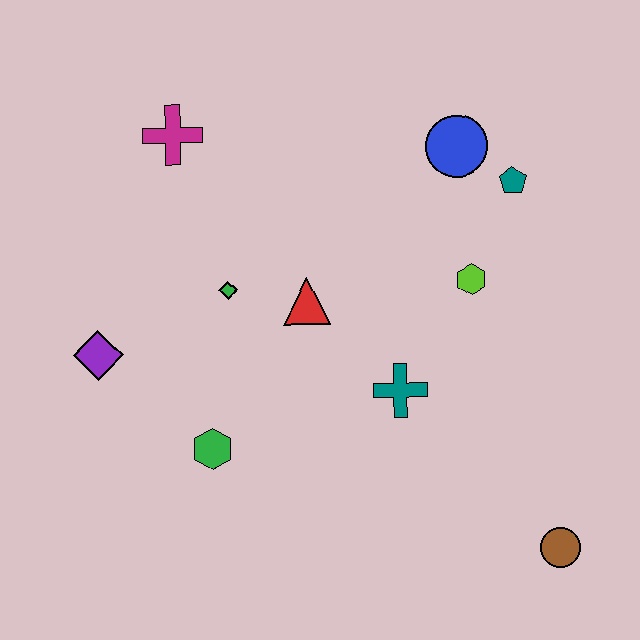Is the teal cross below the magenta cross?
Yes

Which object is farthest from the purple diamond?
The brown circle is farthest from the purple diamond.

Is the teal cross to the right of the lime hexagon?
No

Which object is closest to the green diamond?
The red triangle is closest to the green diamond.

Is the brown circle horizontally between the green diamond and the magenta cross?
No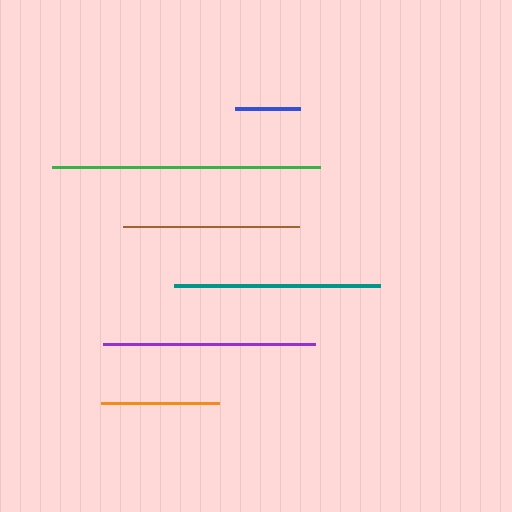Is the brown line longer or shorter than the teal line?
The teal line is longer than the brown line.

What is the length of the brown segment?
The brown segment is approximately 176 pixels long.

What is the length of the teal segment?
The teal segment is approximately 206 pixels long.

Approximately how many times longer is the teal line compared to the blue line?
The teal line is approximately 3.2 times the length of the blue line.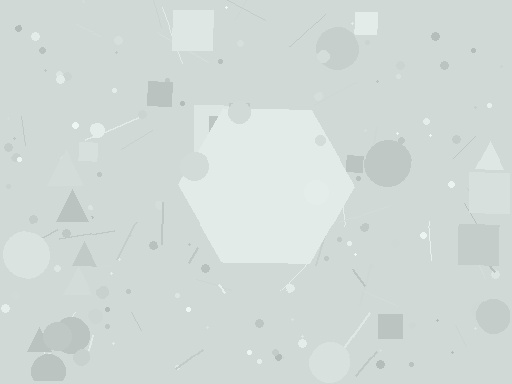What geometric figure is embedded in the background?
A hexagon is embedded in the background.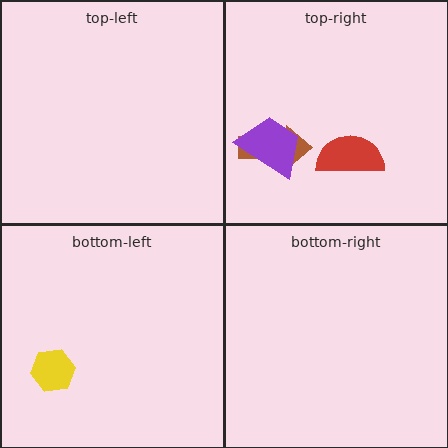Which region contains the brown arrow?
The top-right region.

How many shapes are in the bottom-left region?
1.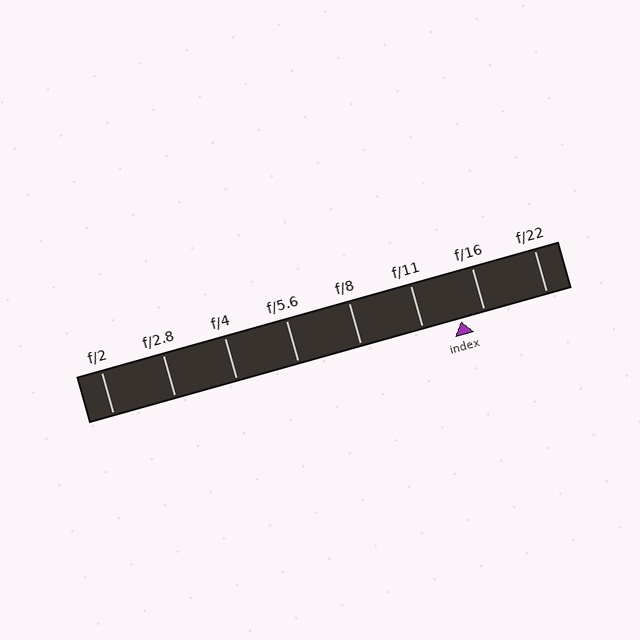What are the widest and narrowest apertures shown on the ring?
The widest aperture shown is f/2 and the narrowest is f/22.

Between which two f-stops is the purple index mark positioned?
The index mark is between f/11 and f/16.